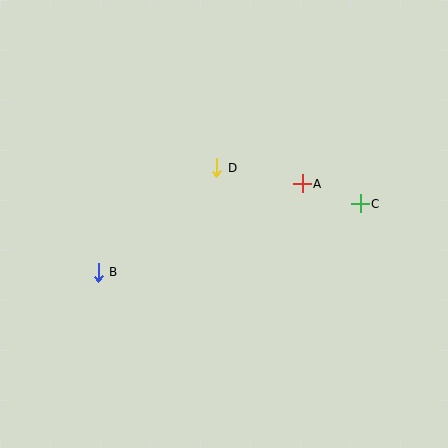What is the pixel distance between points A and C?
The distance between A and C is 61 pixels.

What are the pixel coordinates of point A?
Point A is at (302, 184).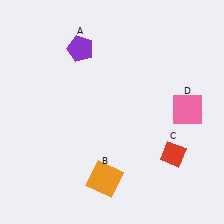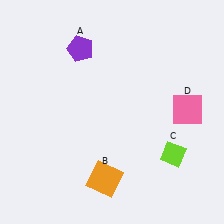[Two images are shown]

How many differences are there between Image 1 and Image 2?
There is 1 difference between the two images.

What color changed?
The diamond (C) changed from red in Image 1 to lime in Image 2.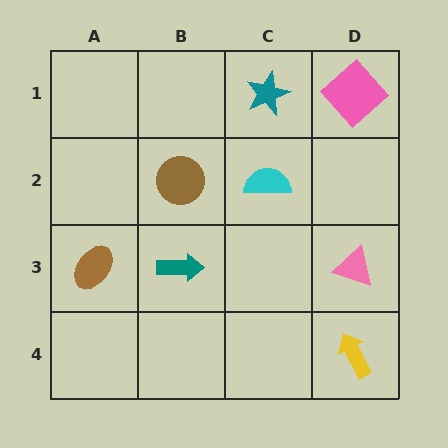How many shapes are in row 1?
2 shapes.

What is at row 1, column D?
A pink diamond.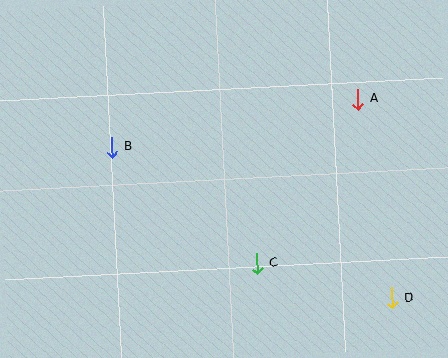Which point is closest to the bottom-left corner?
Point B is closest to the bottom-left corner.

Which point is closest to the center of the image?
Point C at (257, 264) is closest to the center.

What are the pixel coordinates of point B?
Point B is at (112, 147).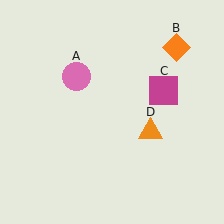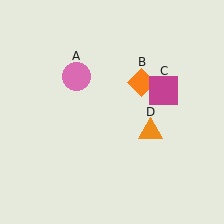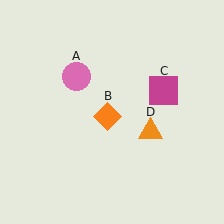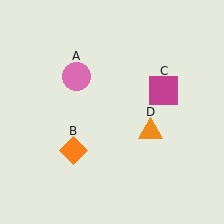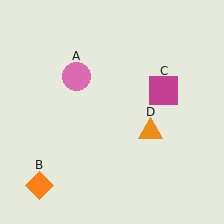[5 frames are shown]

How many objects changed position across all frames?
1 object changed position: orange diamond (object B).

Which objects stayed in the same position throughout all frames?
Pink circle (object A) and magenta square (object C) and orange triangle (object D) remained stationary.